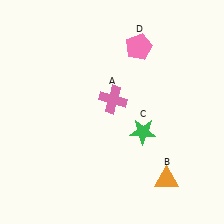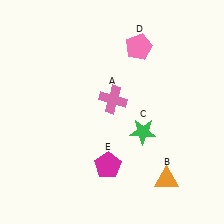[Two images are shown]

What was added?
A magenta pentagon (E) was added in Image 2.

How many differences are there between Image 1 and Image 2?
There is 1 difference between the two images.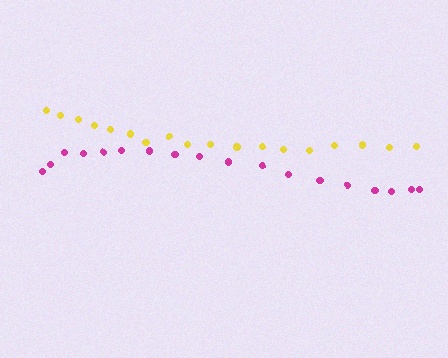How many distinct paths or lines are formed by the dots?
There are 2 distinct paths.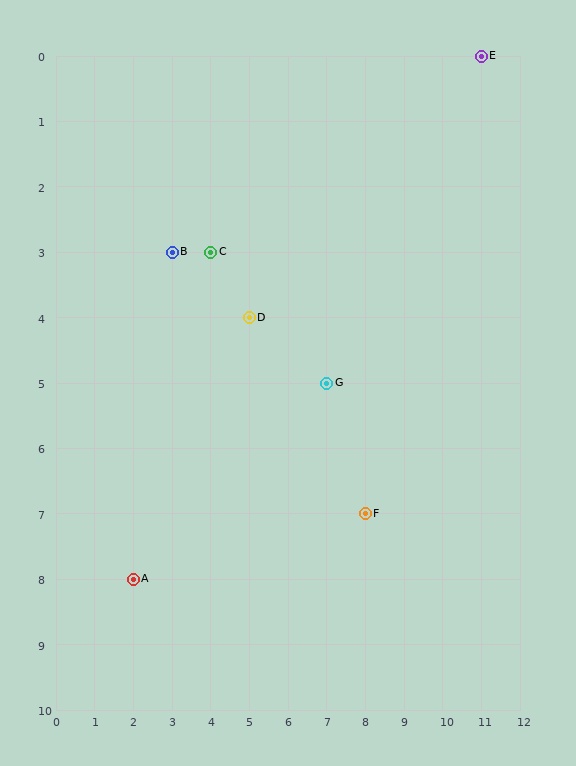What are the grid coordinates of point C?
Point C is at grid coordinates (4, 3).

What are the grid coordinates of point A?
Point A is at grid coordinates (2, 8).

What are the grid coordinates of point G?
Point G is at grid coordinates (7, 5).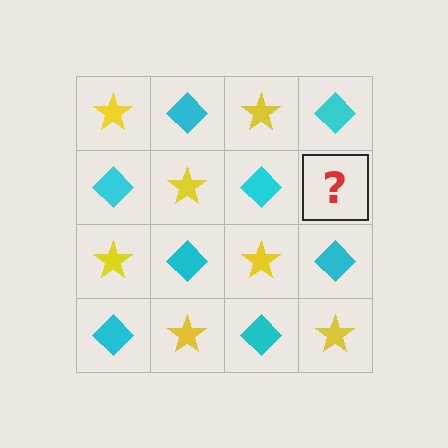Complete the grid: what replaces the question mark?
The question mark should be replaced with a yellow star.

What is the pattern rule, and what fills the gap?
The rule is that it alternates yellow star and cyan diamond in a checkerboard pattern. The gap should be filled with a yellow star.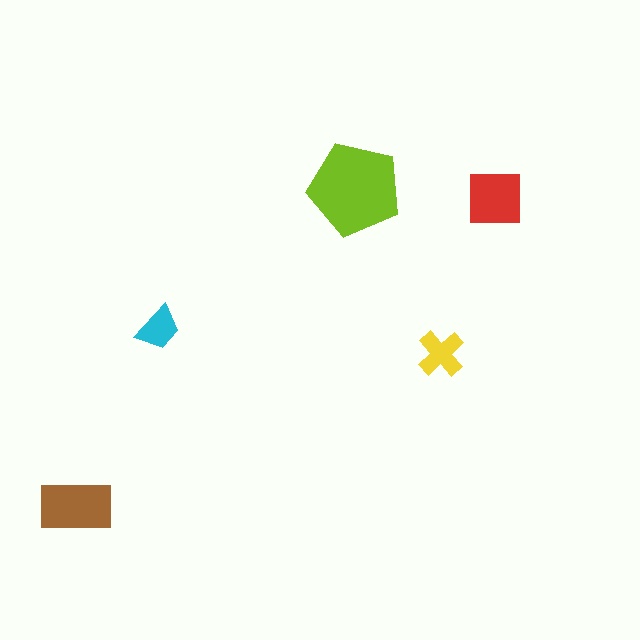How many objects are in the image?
There are 5 objects in the image.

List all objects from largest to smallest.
The lime pentagon, the brown rectangle, the red square, the yellow cross, the cyan trapezoid.